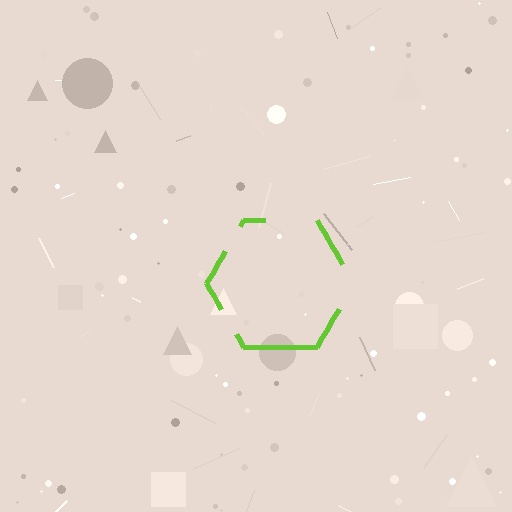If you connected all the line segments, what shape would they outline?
They would outline a hexagon.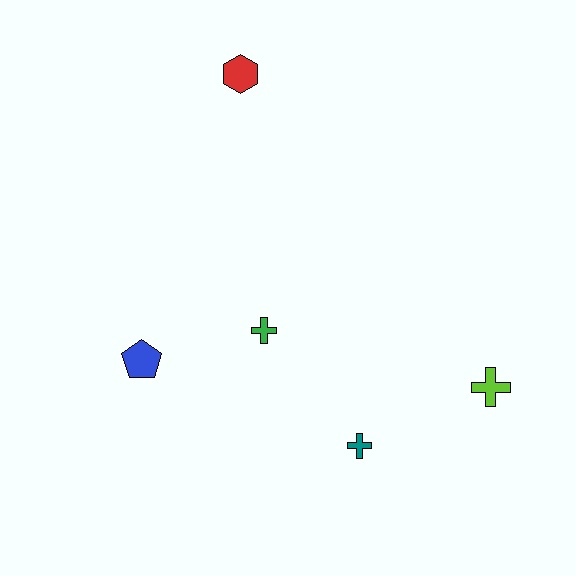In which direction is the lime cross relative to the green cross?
The lime cross is to the right of the green cross.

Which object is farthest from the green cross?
The red hexagon is farthest from the green cross.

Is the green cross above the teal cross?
Yes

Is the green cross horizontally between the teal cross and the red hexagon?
Yes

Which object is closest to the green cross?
The blue pentagon is closest to the green cross.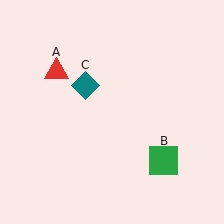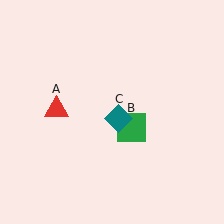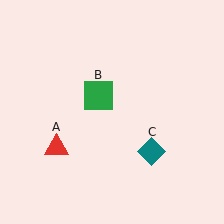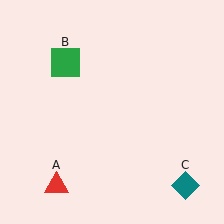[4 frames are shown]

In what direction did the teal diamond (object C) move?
The teal diamond (object C) moved down and to the right.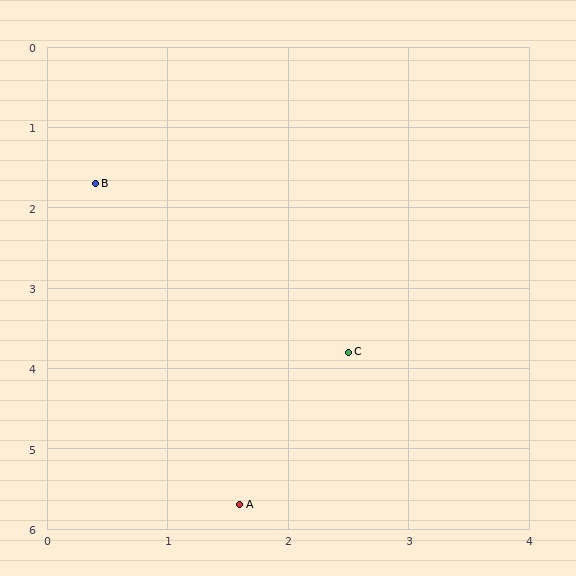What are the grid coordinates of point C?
Point C is at approximately (2.5, 3.8).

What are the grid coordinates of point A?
Point A is at approximately (1.6, 5.7).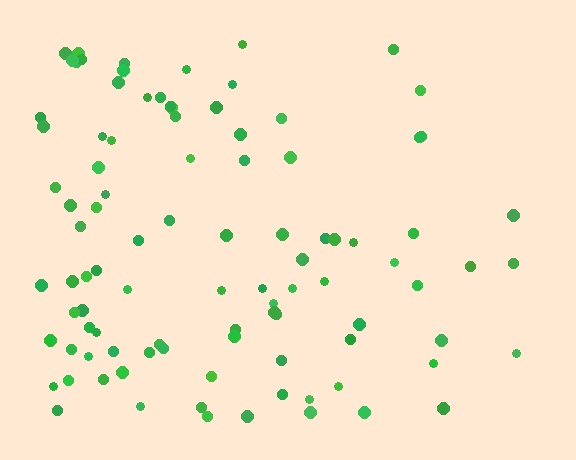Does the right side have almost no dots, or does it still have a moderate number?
Still a moderate number, just noticeably fewer than the left.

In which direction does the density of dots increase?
From right to left, with the left side densest.